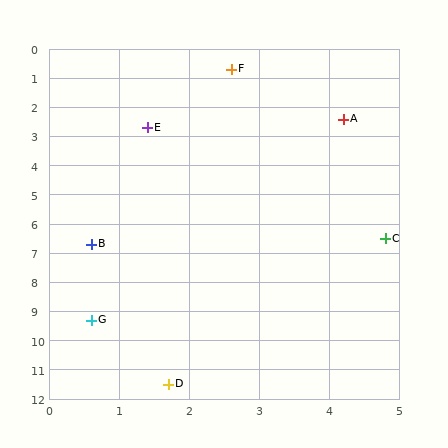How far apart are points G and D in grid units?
Points G and D are about 2.5 grid units apart.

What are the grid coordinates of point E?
Point E is at approximately (1.4, 2.7).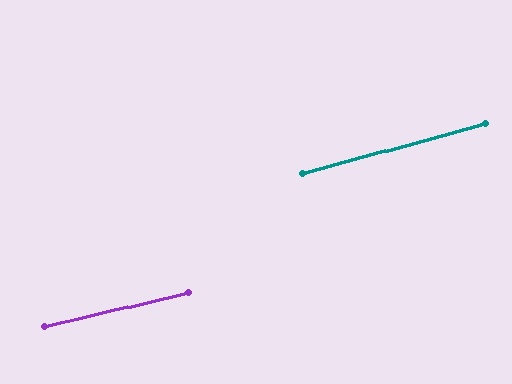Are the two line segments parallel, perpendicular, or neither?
Parallel — their directions differ by only 1.7°.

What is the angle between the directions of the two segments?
Approximately 2 degrees.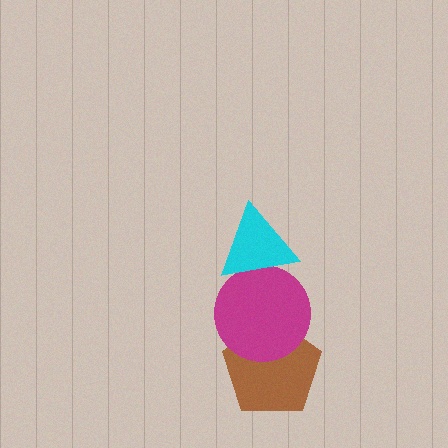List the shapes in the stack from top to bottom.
From top to bottom: the cyan triangle, the magenta circle, the brown pentagon.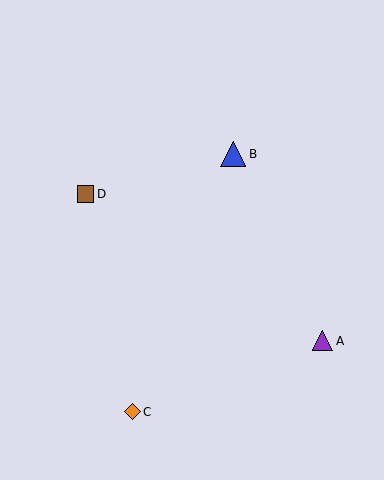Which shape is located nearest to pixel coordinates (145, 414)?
The orange diamond (labeled C) at (132, 412) is nearest to that location.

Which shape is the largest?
The blue triangle (labeled B) is the largest.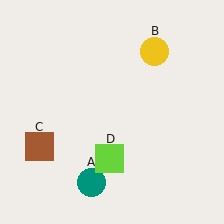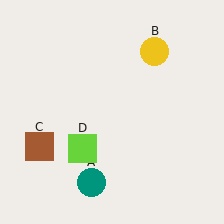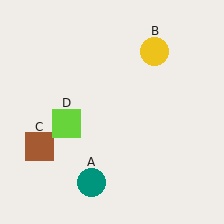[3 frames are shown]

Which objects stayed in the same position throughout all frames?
Teal circle (object A) and yellow circle (object B) and brown square (object C) remained stationary.